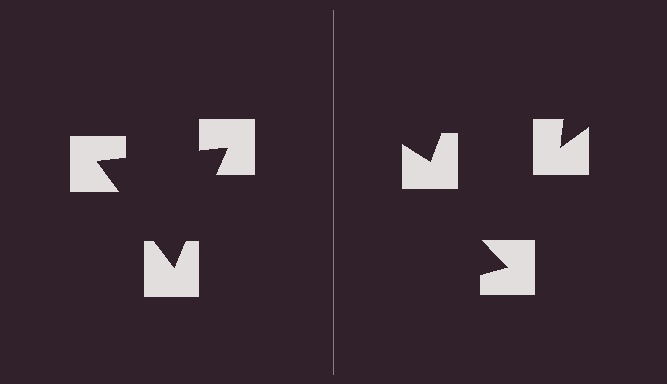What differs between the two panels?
The notched squares are positioned identically on both sides; only the wedge orientations differ. On the left they align to a triangle; on the right they are misaligned.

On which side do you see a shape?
An illusory triangle appears on the left side. On the right side the wedge cuts are rotated, so no coherent shape forms.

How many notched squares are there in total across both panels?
6 — 3 on each side.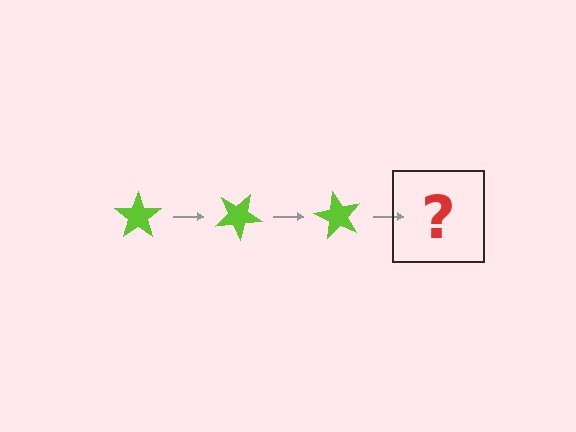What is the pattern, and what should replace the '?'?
The pattern is that the star rotates 30 degrees each step. The '?' should be a lime star rotated 90 degrees.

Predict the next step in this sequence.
The next step is a lime star rotated 90 degrees.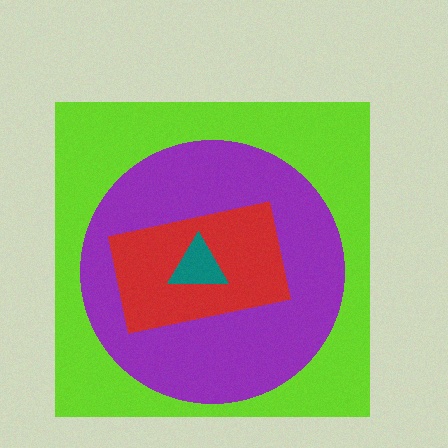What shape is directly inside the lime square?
The purple circle.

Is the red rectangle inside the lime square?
Yes.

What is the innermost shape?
The teal triangle.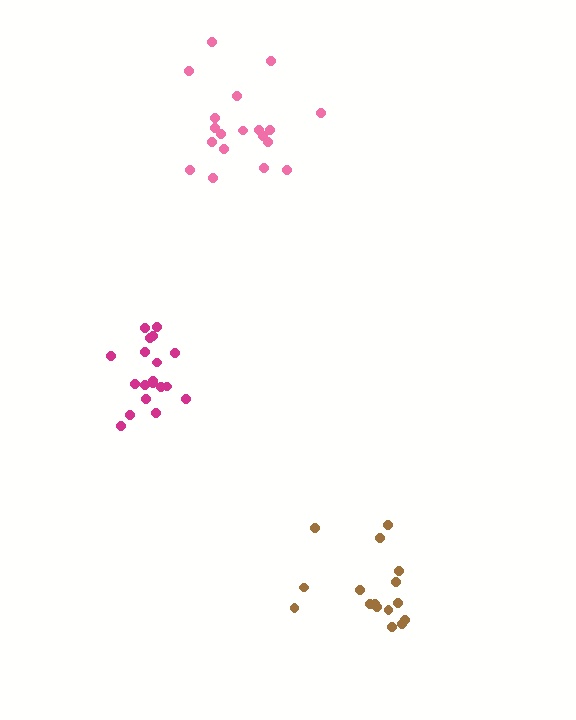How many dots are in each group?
Group 1: 19 dots, Group 2: 19 dots, Group 3: 16 dots (54 total).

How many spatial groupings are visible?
There are 3 spatial groupings.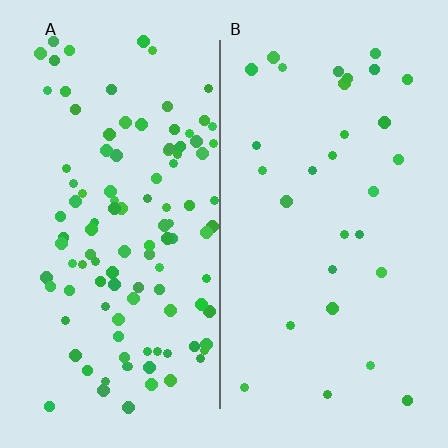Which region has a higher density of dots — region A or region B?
A (the left).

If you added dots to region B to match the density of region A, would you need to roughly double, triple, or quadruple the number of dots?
Approximately quadruple.